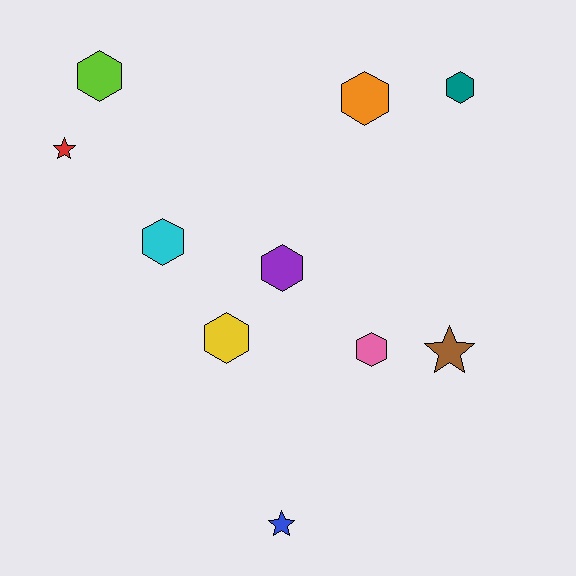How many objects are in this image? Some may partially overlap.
There are 10 objects.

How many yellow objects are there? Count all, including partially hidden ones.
There is 1 yellow object.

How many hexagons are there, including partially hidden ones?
There are 7 hexagons.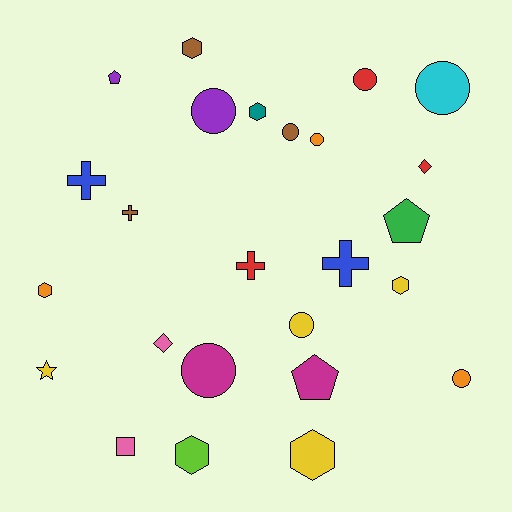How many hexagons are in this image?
There are 6 hexagons.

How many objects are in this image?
There are 25 objects.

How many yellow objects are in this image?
There are 4 yellow objects.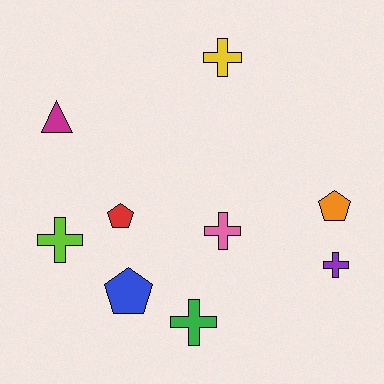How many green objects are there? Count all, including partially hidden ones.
There is 1 green object.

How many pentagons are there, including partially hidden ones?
There are 3 pentagons.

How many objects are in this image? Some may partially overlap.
There are 9 objects.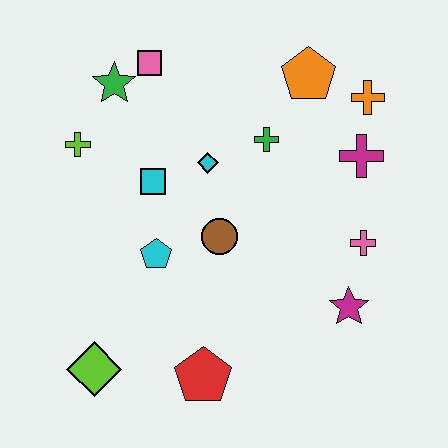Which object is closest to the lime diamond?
The red pentagon is closest to the lime diamond.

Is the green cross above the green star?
No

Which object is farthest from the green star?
The magenta star is farthest from the green star.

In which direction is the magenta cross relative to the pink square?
The magenta cross is to the right of the pink square.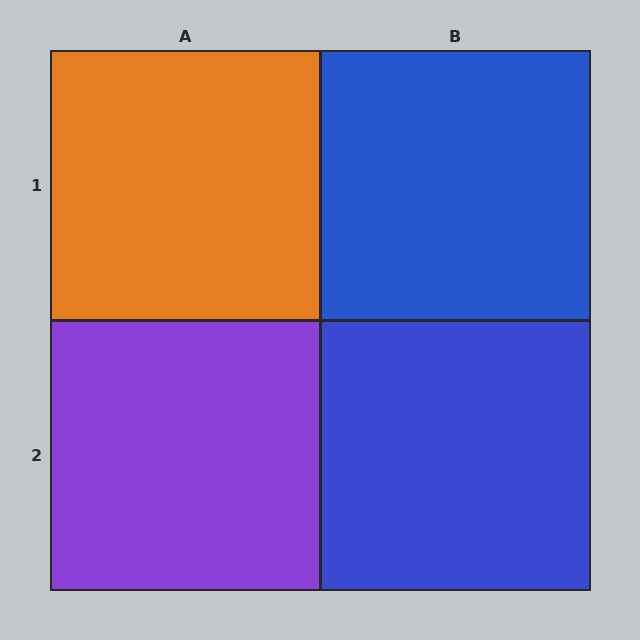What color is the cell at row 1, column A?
Orange.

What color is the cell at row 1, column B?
Blue.